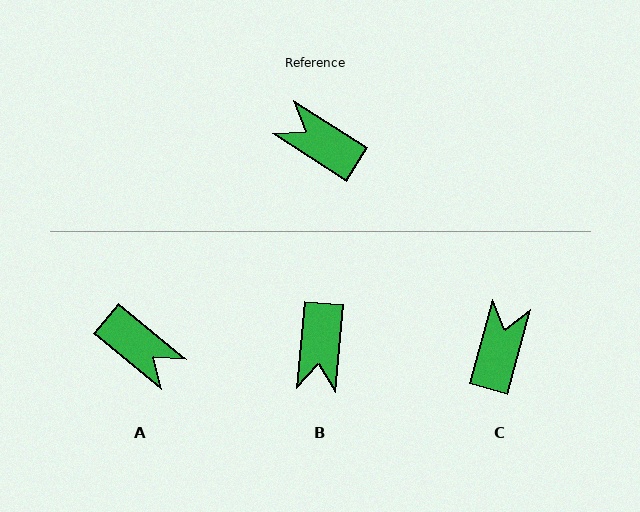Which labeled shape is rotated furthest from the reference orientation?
A, about 173 degrees away.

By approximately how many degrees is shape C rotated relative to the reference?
Approximately 73 degrees clockwise.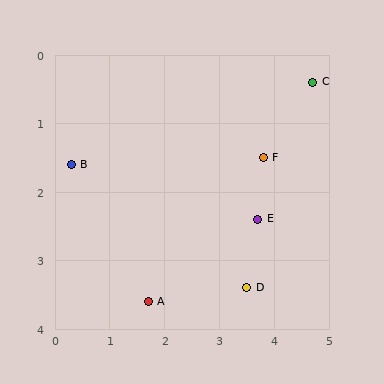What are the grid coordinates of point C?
Point C is at approximately (4.7, 0.4).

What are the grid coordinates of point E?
Point E is at approximately (3.7, 2.4).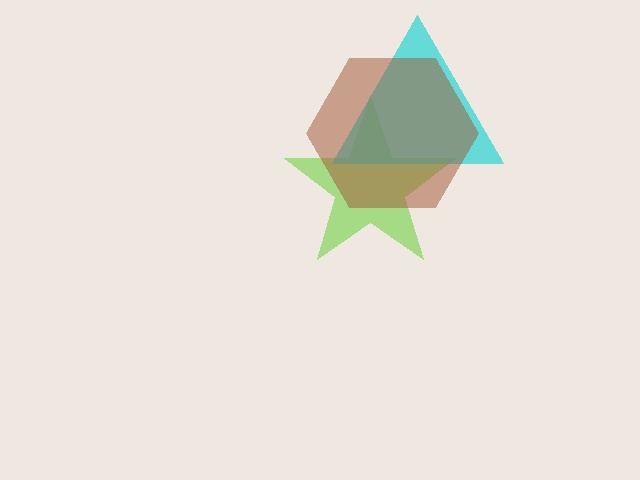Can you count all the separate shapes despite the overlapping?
Yes, there are 3 separate shapes.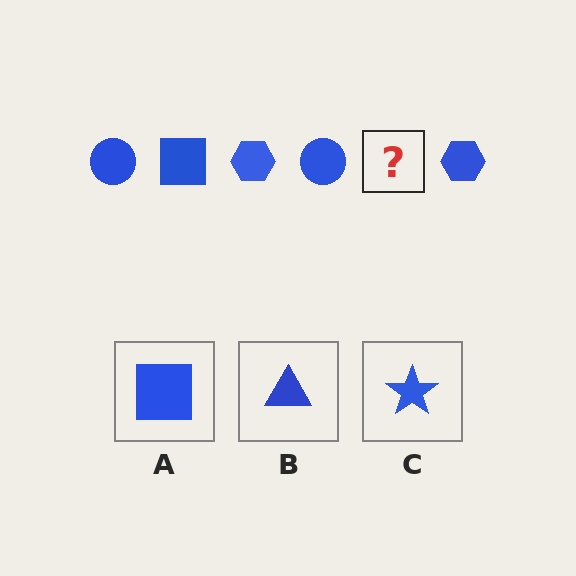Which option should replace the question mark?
Option A.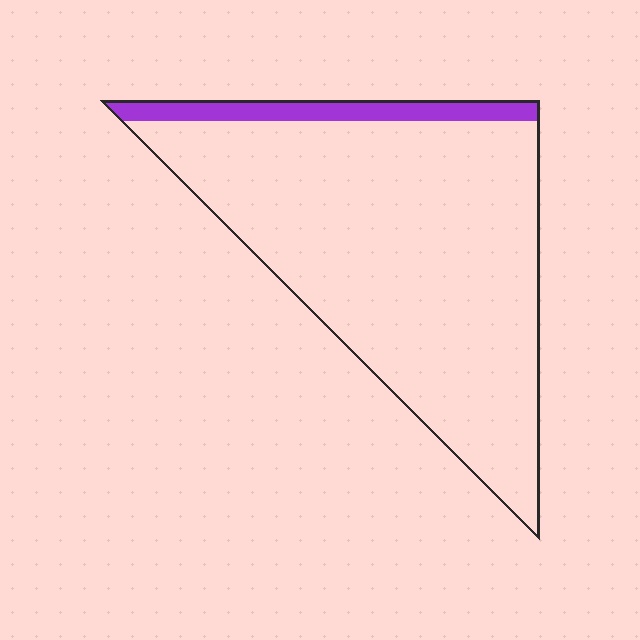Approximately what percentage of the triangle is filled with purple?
Approximately 10%.